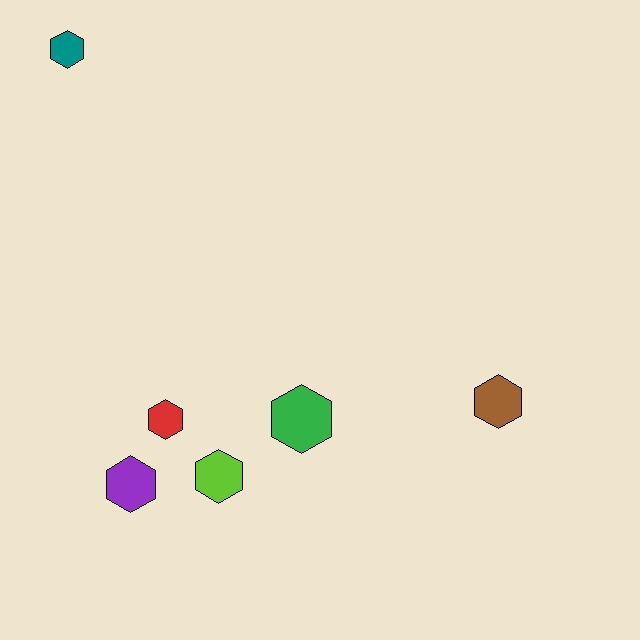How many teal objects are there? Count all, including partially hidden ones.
There is 1 teal object.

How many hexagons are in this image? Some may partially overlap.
There are 6 hexagons.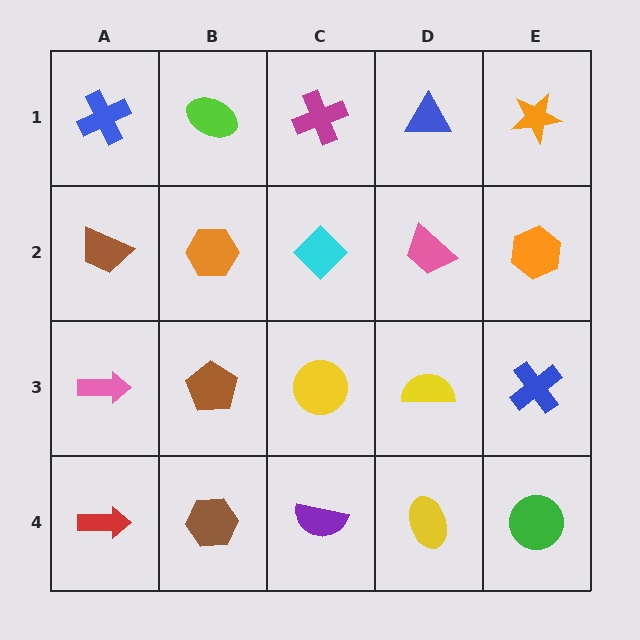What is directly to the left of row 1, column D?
A magenta cross.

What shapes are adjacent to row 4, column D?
A yellow semicircle (row 3, column D), a purple semicircle (row 4, column C), a green circle (row 4, column E).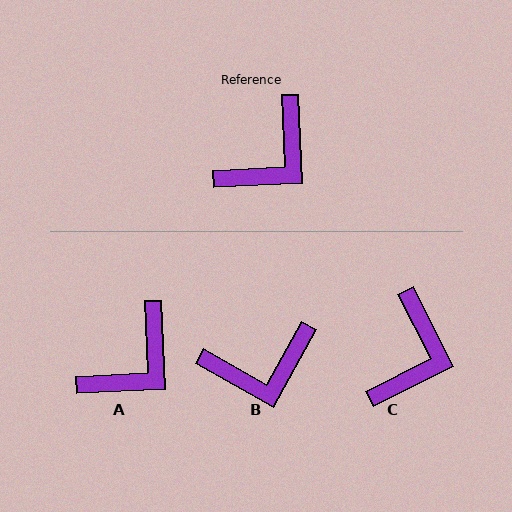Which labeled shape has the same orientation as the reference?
A.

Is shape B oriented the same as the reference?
No, it is off by about 32 degrees.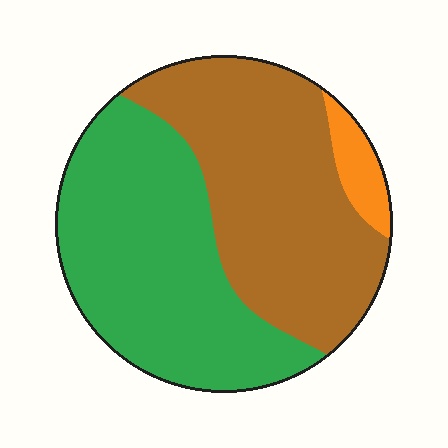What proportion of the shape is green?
Green takes up about one half (1/2) of the shape.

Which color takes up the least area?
Orange, at roughly 5%.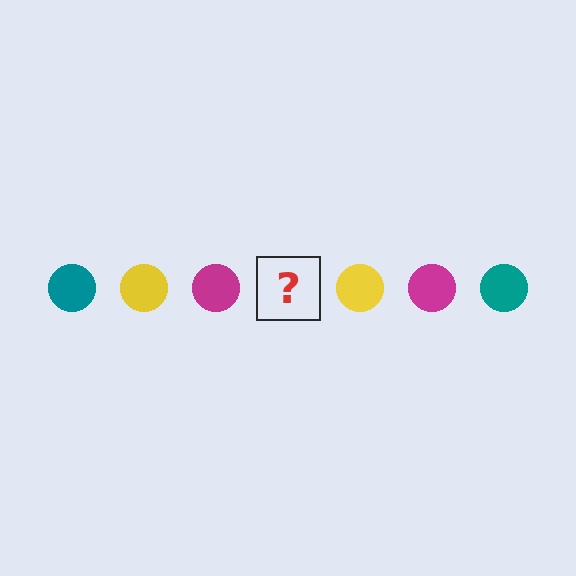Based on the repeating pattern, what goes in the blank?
The blank should be a teal circle.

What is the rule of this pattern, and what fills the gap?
The rule is that the pattern cycles through teal, yellow, magenta circles. The gap should be filled with a teal circle.